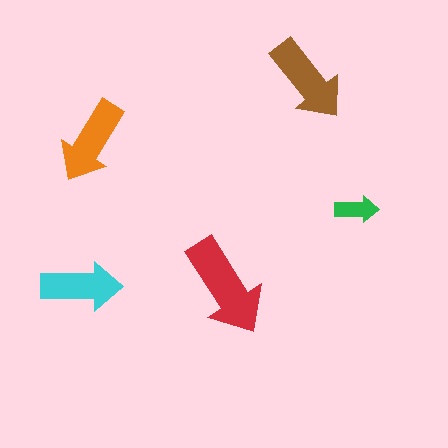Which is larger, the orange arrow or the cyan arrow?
The orange one.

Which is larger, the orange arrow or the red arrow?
The red one.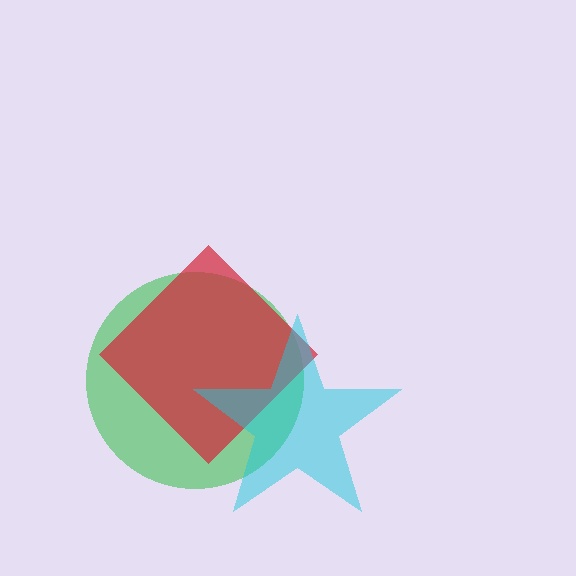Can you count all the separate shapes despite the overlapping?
Yes, there are 3 separate shapes.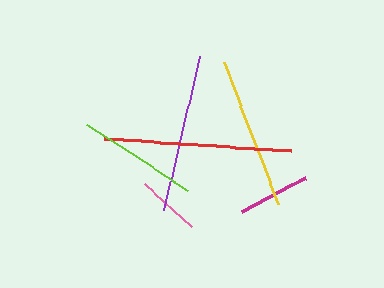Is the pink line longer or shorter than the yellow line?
The yellow line is longer than the pink line.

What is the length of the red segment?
The red segment is approximately 187 pixels long.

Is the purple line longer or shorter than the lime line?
The purple line is longer than the lime line.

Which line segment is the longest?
The red line is the longest at approximately 187 pixels.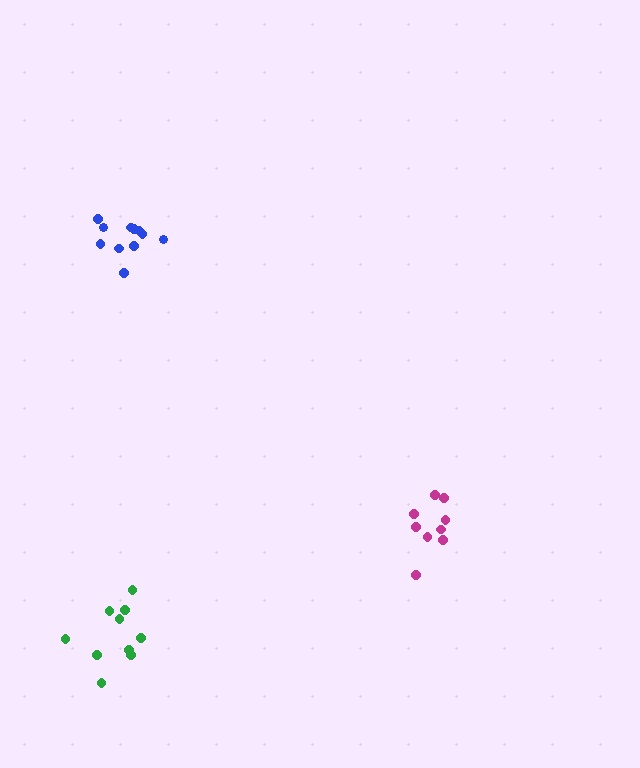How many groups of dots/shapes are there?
There are 3 groups.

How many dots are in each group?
Group 1: 11 dots, Group 2: 9 dots, Group 3: 10 dots (30 total).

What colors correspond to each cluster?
The clusters are colored: blue, magenta, green.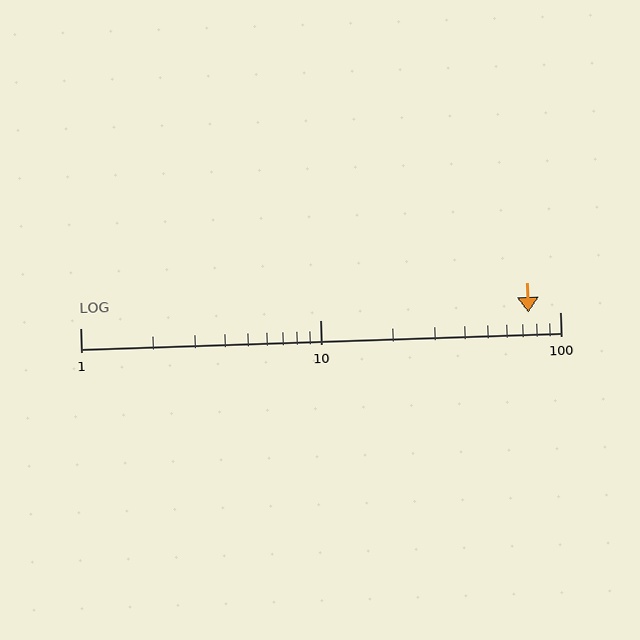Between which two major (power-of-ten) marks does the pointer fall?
The pointer is between 10 and 100.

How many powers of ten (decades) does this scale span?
The scale spans 2 decades, from 1 to 100.